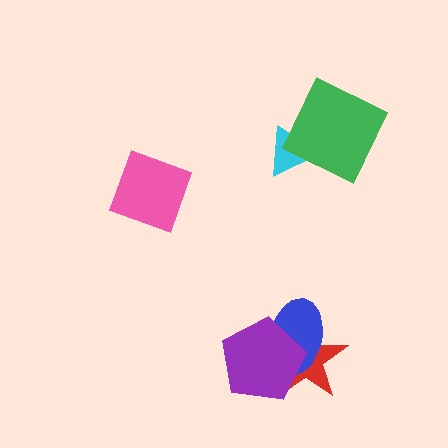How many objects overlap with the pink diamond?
0 objects overlap with the pink diamond.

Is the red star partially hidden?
Yes, it is partially covered by another shape.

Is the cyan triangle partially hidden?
Yes, it is partially covered by another shape.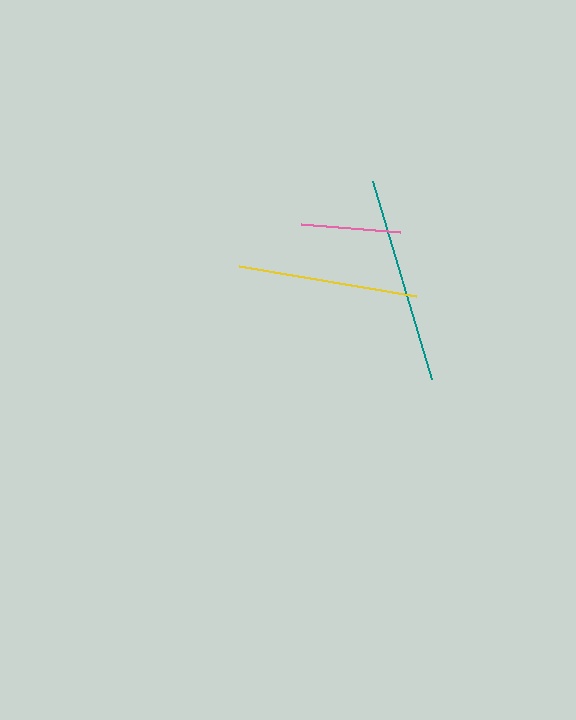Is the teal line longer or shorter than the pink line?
The teal line is longer than the pink line.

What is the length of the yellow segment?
The yellow segment is approximately 179 pixels long.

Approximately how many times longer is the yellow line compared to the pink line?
The yellow line is approximately 1.8 times the length of the pink line.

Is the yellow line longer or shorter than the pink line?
The yellow line is longer than the pink line.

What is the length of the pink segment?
The pink segment is approximately 99 pixels long.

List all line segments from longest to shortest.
From longest to shortest: teal, yellow, pink.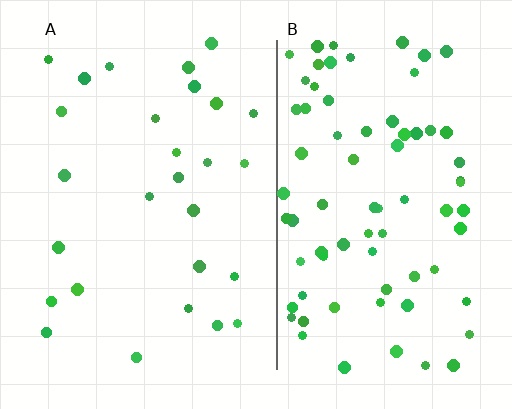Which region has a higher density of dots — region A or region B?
B (the right).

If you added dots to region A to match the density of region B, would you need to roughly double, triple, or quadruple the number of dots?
Approximately triple.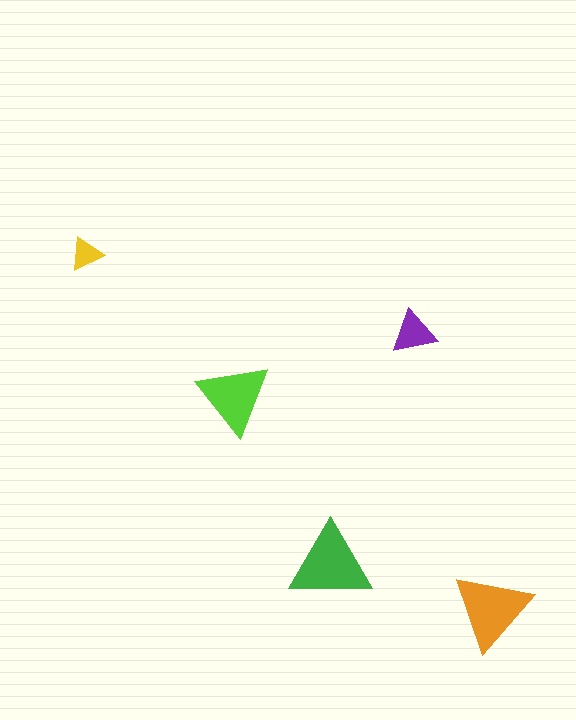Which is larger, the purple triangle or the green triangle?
The green one.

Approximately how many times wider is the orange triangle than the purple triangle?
About 2 times wider.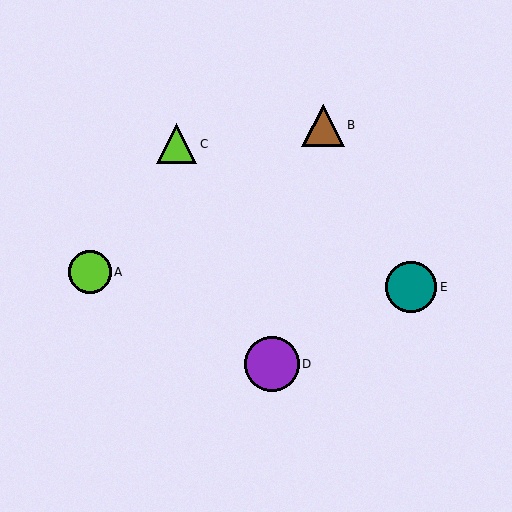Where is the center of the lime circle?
The center of the lime circle is at (90, 272).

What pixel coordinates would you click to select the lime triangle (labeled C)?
Click at (177, 144) to select the lime triangle C.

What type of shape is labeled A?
Shape A is a lime circle.